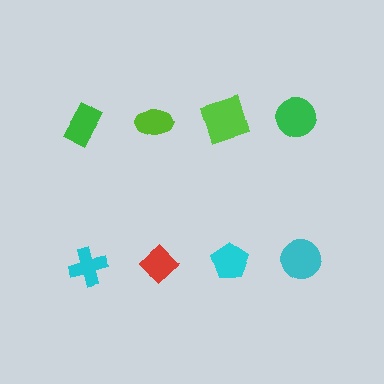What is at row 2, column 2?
A red diamond.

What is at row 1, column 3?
A lime square.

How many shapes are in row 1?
4 shapes.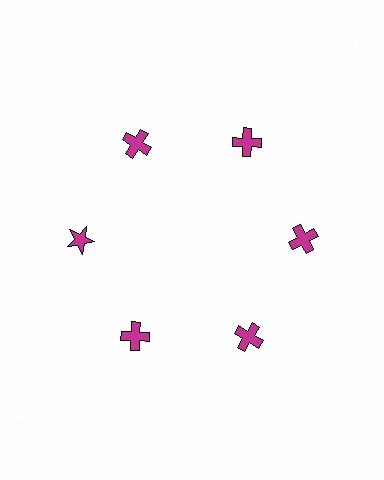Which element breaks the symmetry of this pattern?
The magenta star at roughly the 9 o'clock position breaks the symmetry. All other shapes are magenta crosses.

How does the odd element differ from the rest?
It has a different shape: star instead of cross.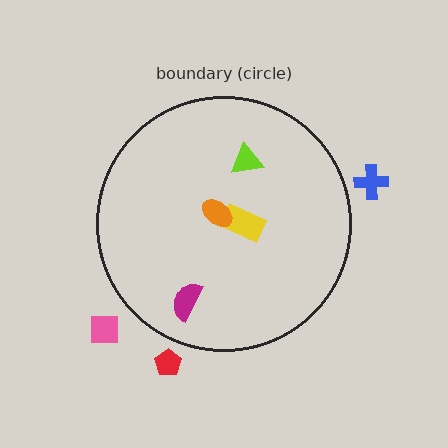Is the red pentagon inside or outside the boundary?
Outside.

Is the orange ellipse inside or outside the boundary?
Inside.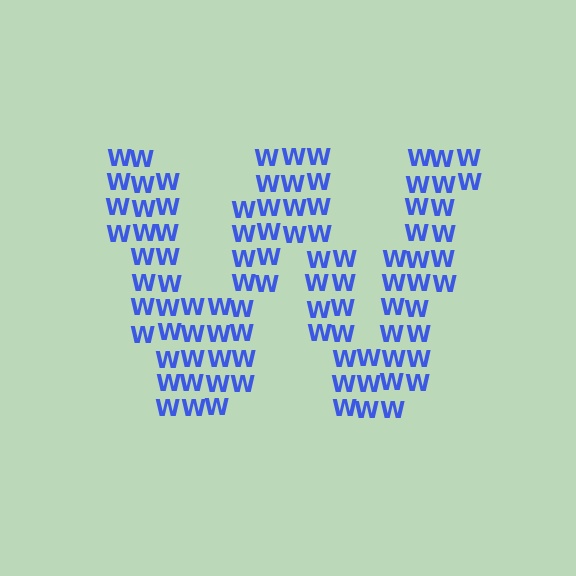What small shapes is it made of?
It is made of small letter W's.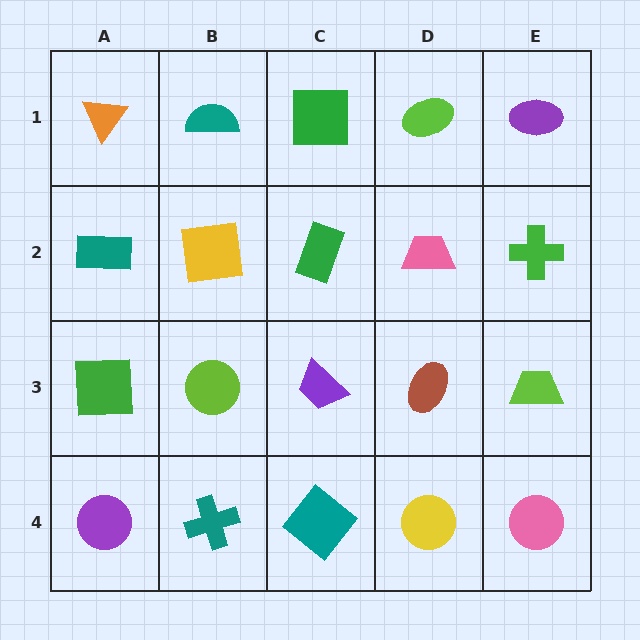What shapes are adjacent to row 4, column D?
A brown ellipse (row 3, column D), a teal diamond (row 4, column C), a pink circle (row 4, column E).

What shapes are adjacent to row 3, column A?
A teal rectangle (row 2, column A), a purple circle (row 4, column A), a lime circle (row 3, column B).